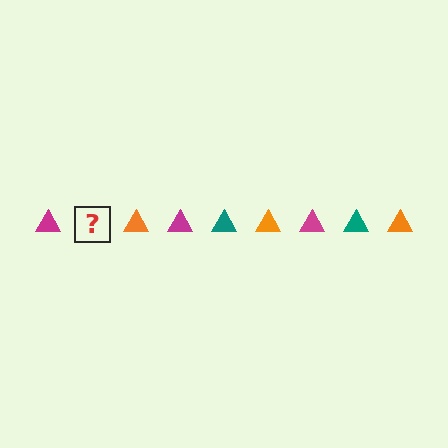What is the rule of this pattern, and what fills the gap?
The rule is that the pattern cycles through magenta, teal, orange triangles. The gap should be filled with a teal triangle.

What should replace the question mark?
The question mark should be replaced with a teal triangle.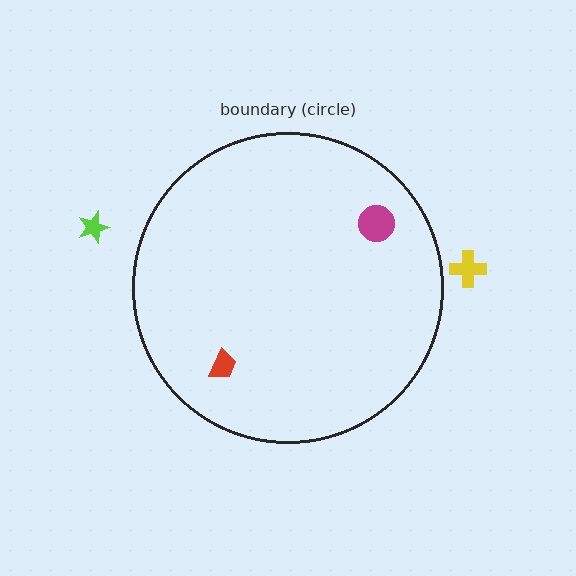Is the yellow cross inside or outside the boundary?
Outside.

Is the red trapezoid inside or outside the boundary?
Inside.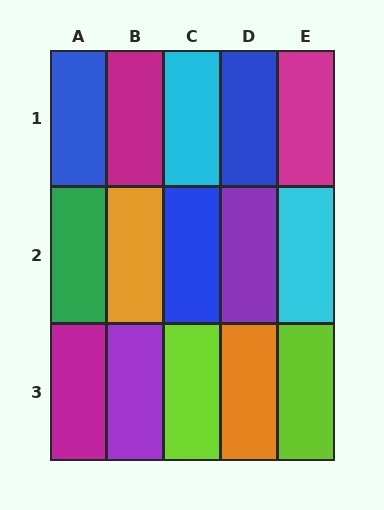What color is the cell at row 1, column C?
Cyan.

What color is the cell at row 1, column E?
Magenta.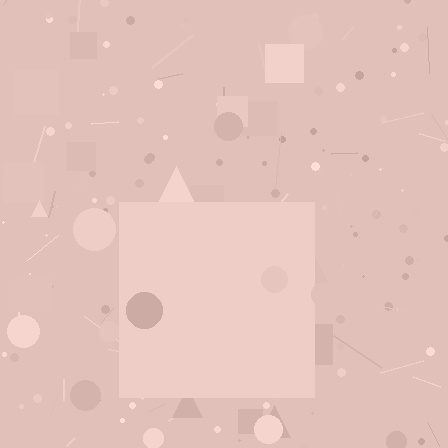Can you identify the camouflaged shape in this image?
The camouflaged shape is a square.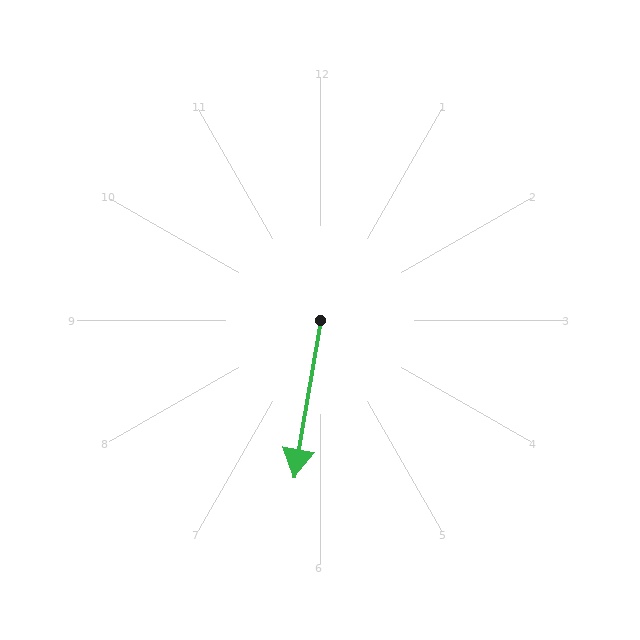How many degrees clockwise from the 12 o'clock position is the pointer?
Approximately 190 degrees.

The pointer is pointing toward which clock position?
Roughly 6 o'clock.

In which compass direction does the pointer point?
South.